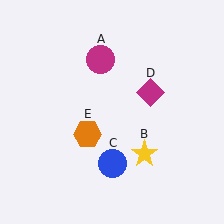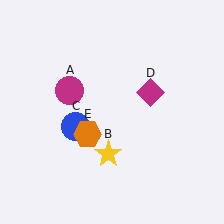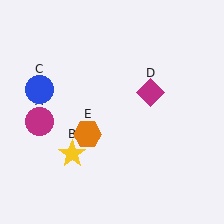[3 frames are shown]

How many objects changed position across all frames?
3 objects changed position: magenta circle (object A), yellow star (object B), blue circle (object C).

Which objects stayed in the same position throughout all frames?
Magenta diamond (object D) and orange hexagon (object E) remained stationary.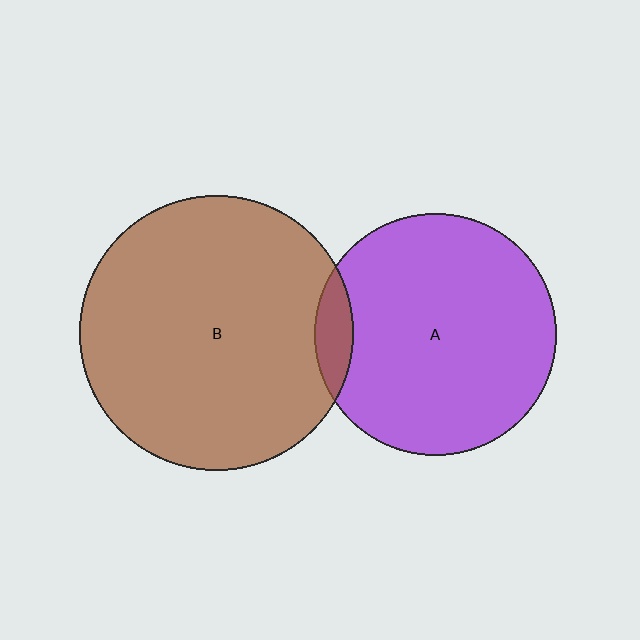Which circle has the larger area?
Circle B (brown).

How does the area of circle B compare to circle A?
Approximately 1.3 times.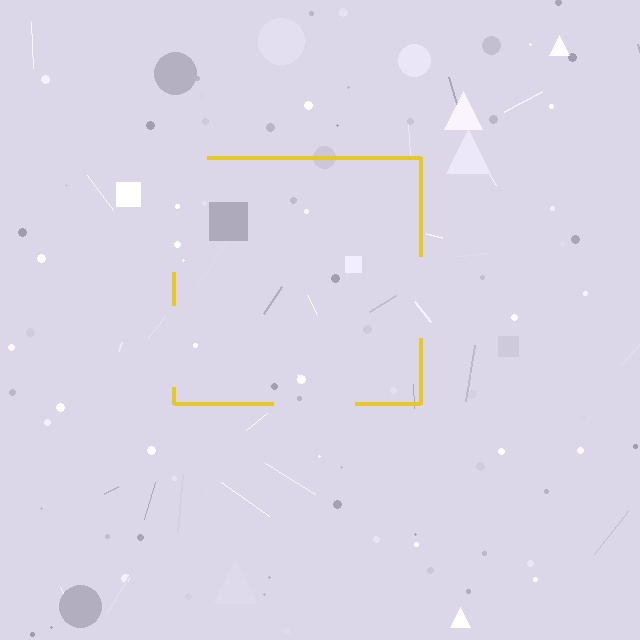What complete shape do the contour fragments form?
The contour fragments form a square.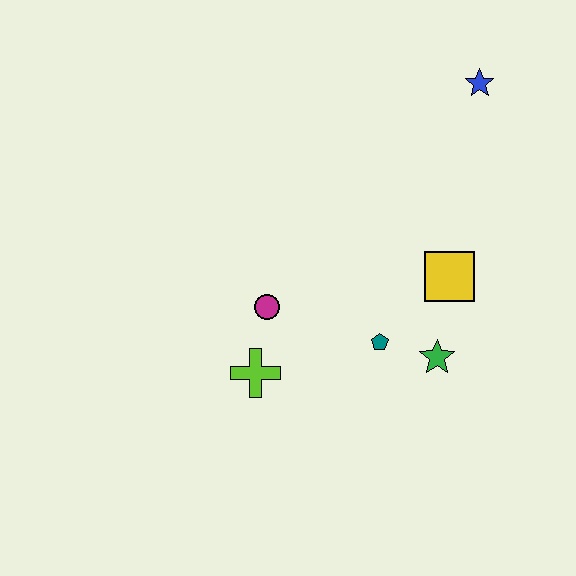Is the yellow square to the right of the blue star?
No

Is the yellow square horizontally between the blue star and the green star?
Yes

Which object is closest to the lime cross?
The magenta circle is closest to the lime cross.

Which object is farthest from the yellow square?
The lime cross is farthest from the yellow square.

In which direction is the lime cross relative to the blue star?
The lime cross is below the blue star.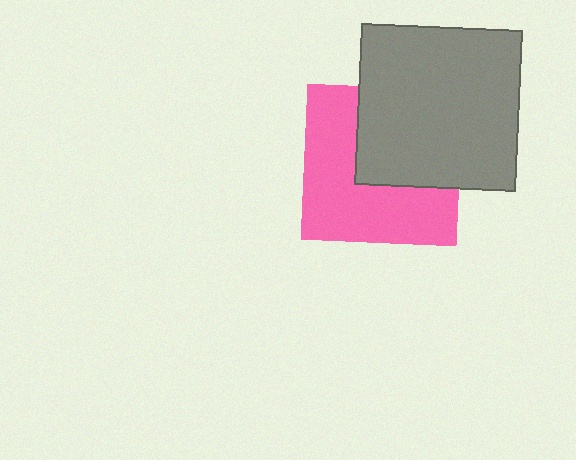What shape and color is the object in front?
The object in front is a gray square.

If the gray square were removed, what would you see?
You would see the complete pink square.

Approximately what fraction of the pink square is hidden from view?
Roughly 43% of the pink square is hidden behind the gray square.